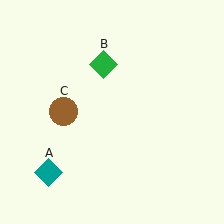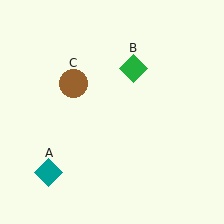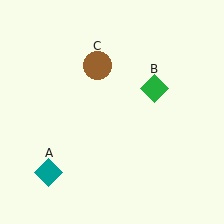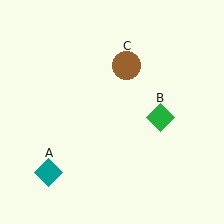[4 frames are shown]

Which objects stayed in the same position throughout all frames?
Teal diamond (object A) remained stationary.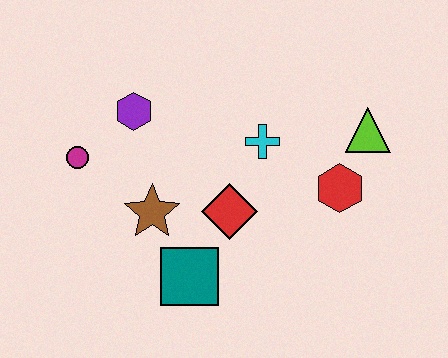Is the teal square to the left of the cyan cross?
Yes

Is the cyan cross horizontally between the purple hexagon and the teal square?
No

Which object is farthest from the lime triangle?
The magenta circle is farthest from the lime triangle.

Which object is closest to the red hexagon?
The lime triangle is closest to the red hexagon.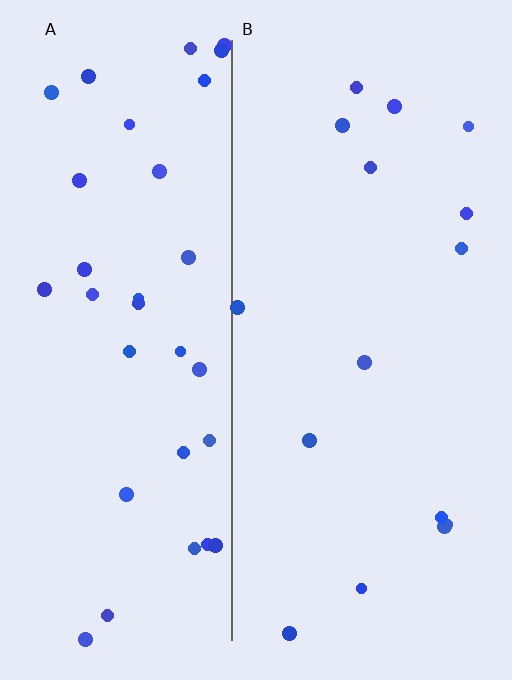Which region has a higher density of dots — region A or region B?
A (the left).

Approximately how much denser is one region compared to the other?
Approximately 2.2× — region A over region B.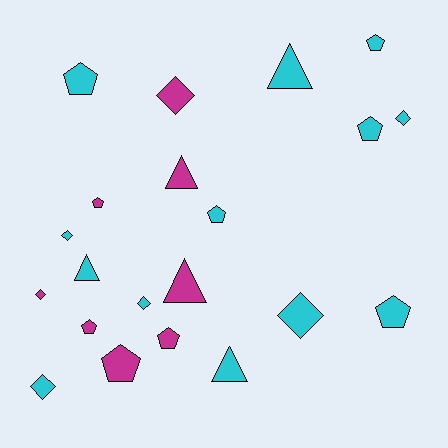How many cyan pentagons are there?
There are 5 cyan pentagons.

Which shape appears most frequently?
Pentagon, with 9 objects.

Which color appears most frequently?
Cyan, with 13 objects.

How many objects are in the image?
There are 21 objects.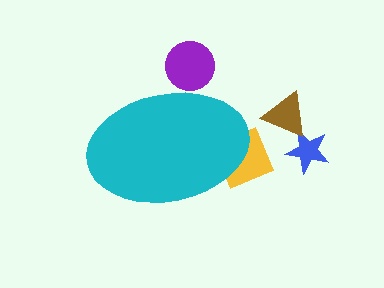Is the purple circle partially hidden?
Yes, the purple circle is partially hidden behind the cyan ellipse.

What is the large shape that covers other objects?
A cyan ellipse.